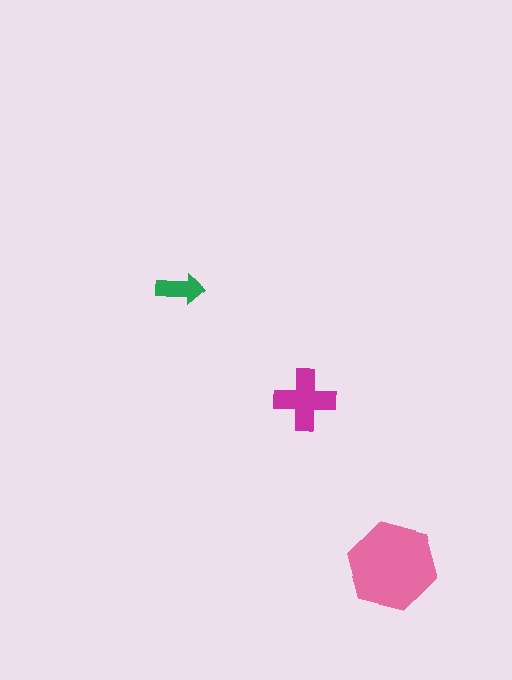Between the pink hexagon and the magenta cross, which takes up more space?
The pink hexagon.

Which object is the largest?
The pink hexagon.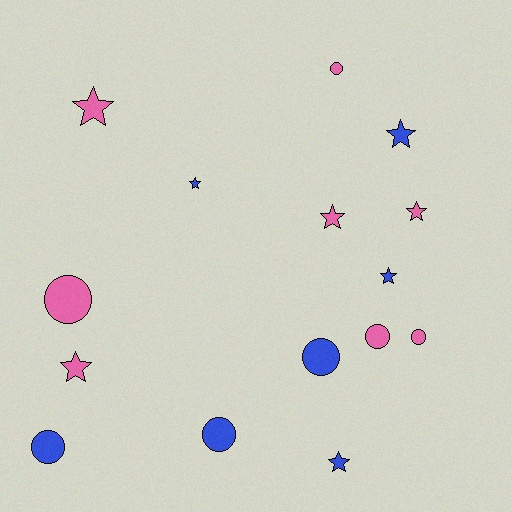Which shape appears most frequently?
Star, with 8 objects.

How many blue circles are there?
There are 3 blue circles.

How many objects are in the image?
There are 15 objects.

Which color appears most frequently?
Pink, with 8 objects.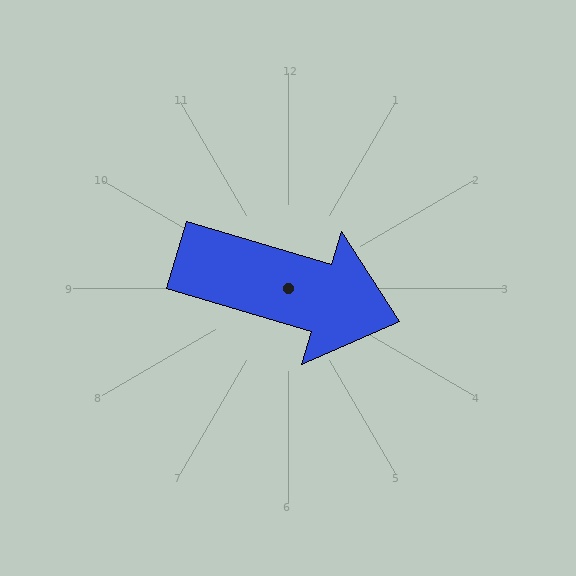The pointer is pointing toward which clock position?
Roughly 4 o'clock.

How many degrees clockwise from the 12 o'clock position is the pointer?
Approximately 107 degrees.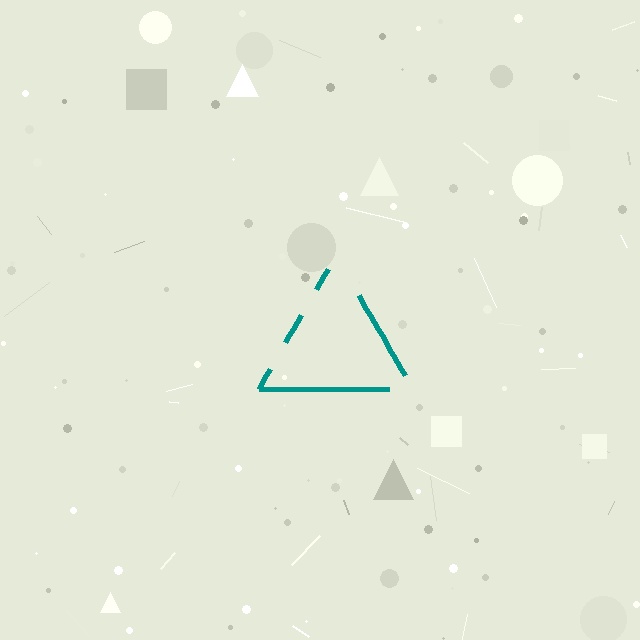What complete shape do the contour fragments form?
The contour fragments form a triangle.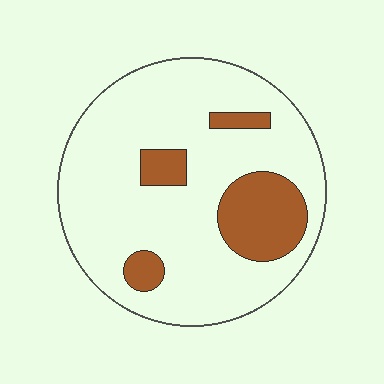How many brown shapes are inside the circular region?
4.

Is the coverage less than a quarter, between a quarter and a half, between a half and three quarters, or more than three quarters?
Less than a quarter.